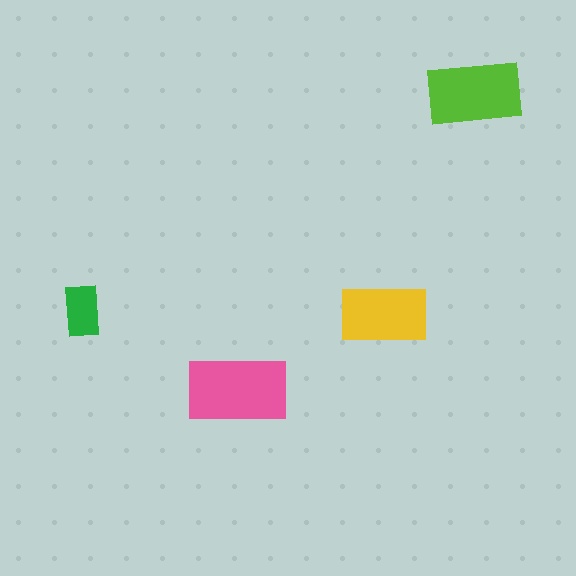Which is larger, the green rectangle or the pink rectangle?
The pink one.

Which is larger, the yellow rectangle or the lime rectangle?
The lime one.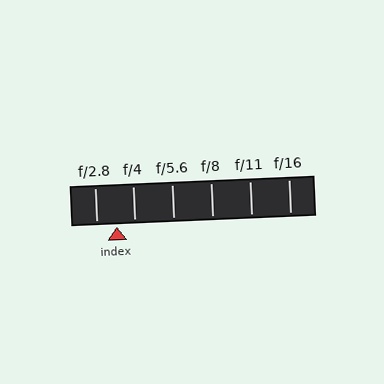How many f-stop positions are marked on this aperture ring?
There are 6 f-stop positions marked.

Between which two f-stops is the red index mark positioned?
The index mark is between f/2.8 and f/4.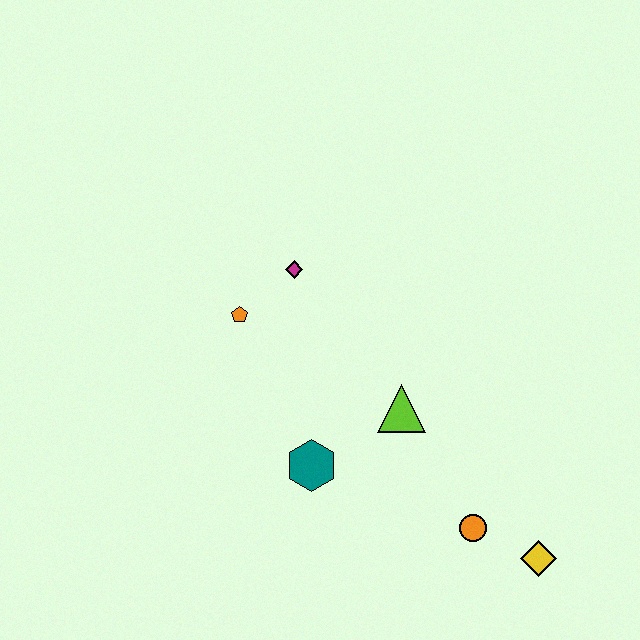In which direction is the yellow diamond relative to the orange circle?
The yellow diamond is to the right of the orange circle.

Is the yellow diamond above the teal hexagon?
No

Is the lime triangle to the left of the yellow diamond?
Yes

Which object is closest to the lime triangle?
The teal hexagon is closest to the lime triangle.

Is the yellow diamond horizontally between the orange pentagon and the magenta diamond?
No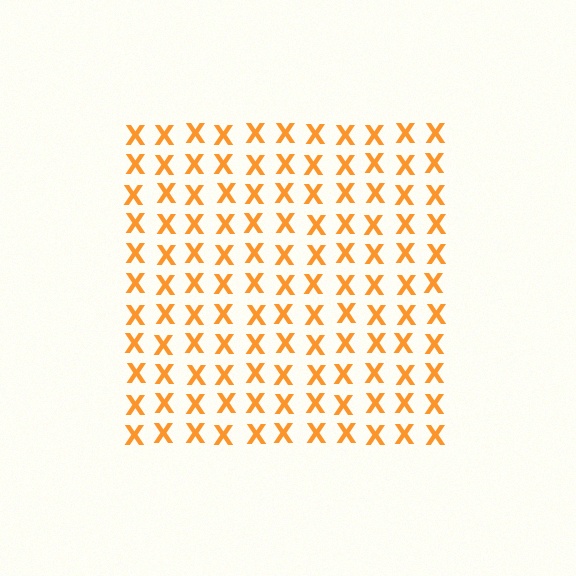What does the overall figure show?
The overall figure shows a square.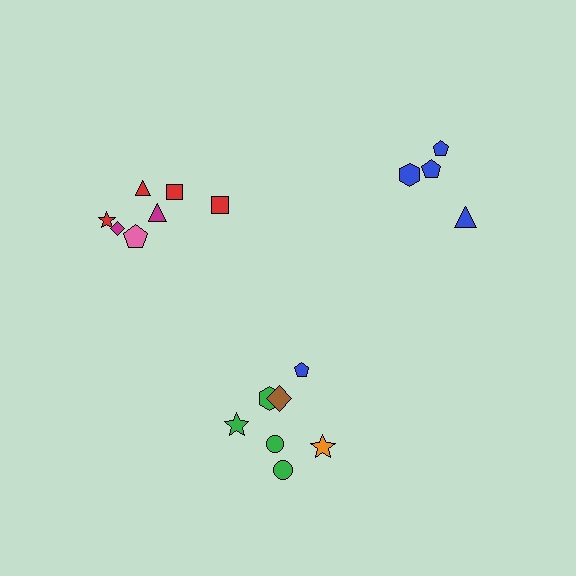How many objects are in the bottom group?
There are 7 objects.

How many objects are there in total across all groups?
There are 18 objects.